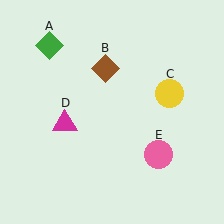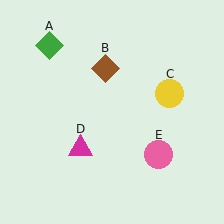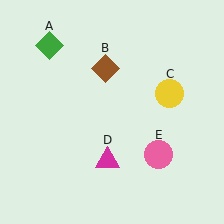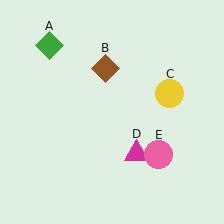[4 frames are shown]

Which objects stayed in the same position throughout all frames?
Green diamond (object A) and brown diamond (object B) and yellow circle (object C) and pink circle (object E) remained stationary.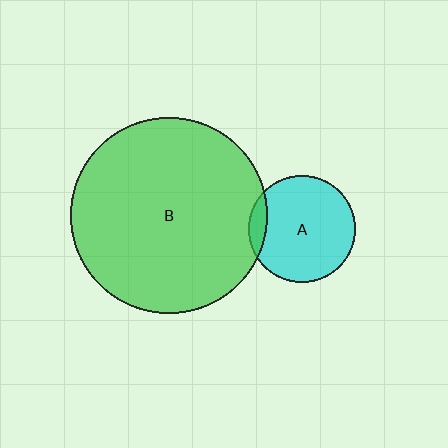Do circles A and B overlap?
Yes.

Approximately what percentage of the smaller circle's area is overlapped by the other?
Approximately 10%.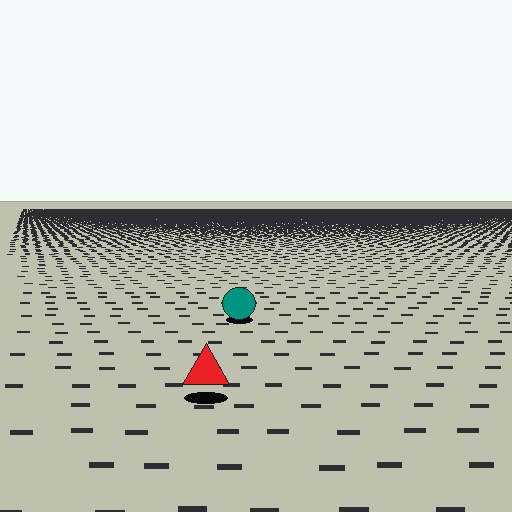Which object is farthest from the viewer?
The teal circle is farthest from the viewer. It appears smaller and the ground texture around it is denser.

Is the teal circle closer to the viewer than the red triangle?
No. The red triangle is closer — you can tell from the texture gradient: the ground texture is coarser near it.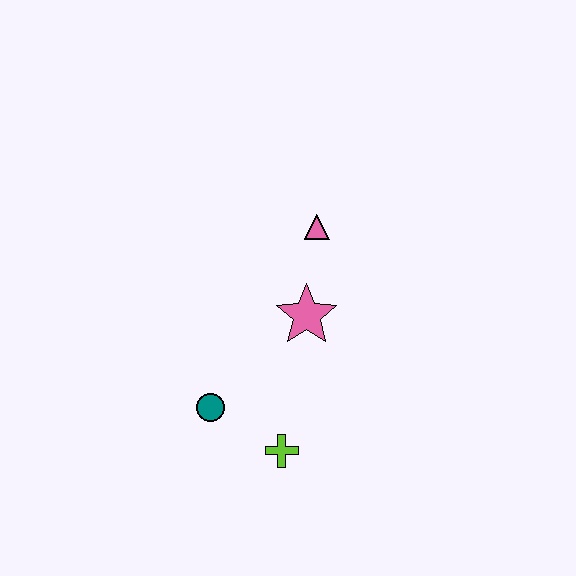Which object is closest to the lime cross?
The teal circle is closest to the lime cross.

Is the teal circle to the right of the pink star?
No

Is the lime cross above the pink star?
No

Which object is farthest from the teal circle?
The pink triangle is farthest from the teal circle.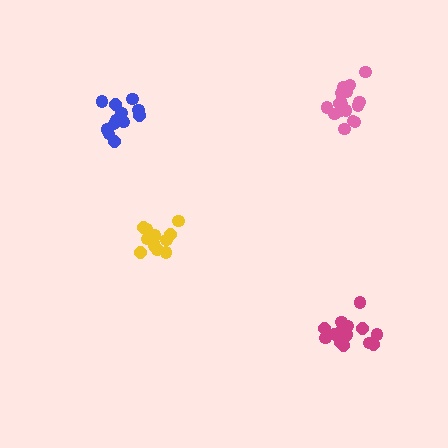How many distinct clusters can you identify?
There are 4 distinct clusters.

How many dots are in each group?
Group 1: 13 dots, Group 2: 17 dots, Group 3: 18 dots, Group 4: 12 dots (60 total).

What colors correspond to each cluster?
The clusters are colored: yellow, pink, magenta, blue.